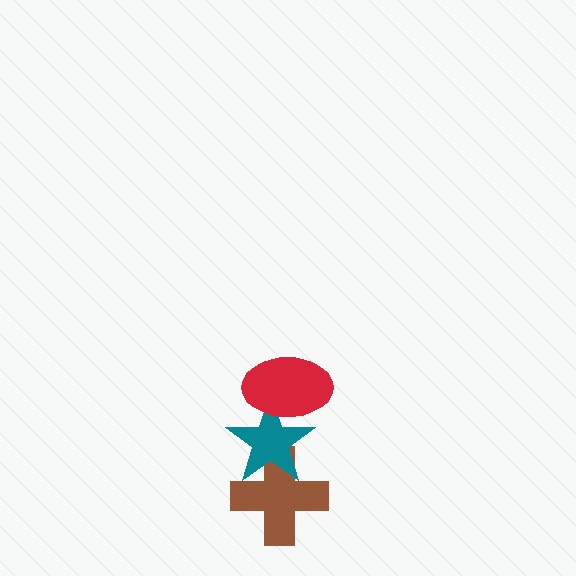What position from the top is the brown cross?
The brown cross is 3rd from the top.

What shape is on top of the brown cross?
The teal star is on top of the brown cross.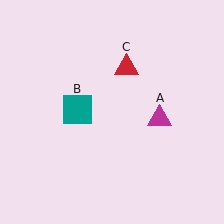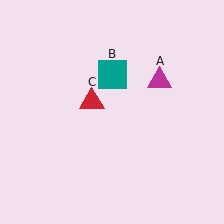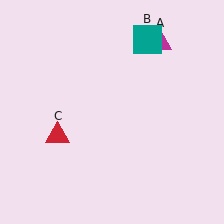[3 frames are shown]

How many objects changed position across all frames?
3 objects changed position: magenta triangle (object A), teal square (object B), red triangle (object C).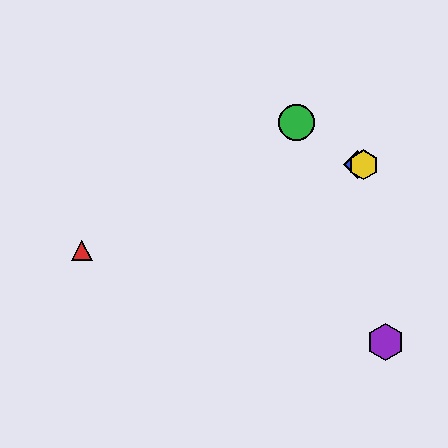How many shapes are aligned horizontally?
2 shapes (the blue diamond, the yellow hexagon) are aligned horizontally.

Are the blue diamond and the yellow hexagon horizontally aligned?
Yes, both are at y≈165.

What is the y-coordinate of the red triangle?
The red triangle is at y≈250.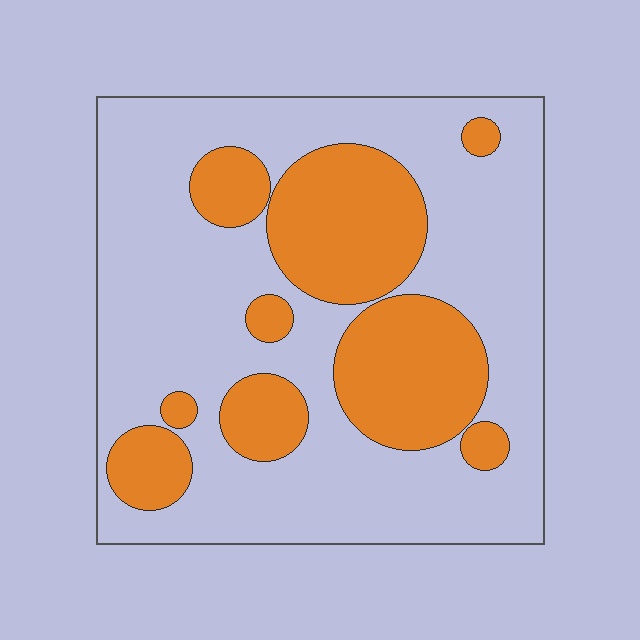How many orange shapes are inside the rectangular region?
9.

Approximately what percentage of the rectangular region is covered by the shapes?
Approximately 30%.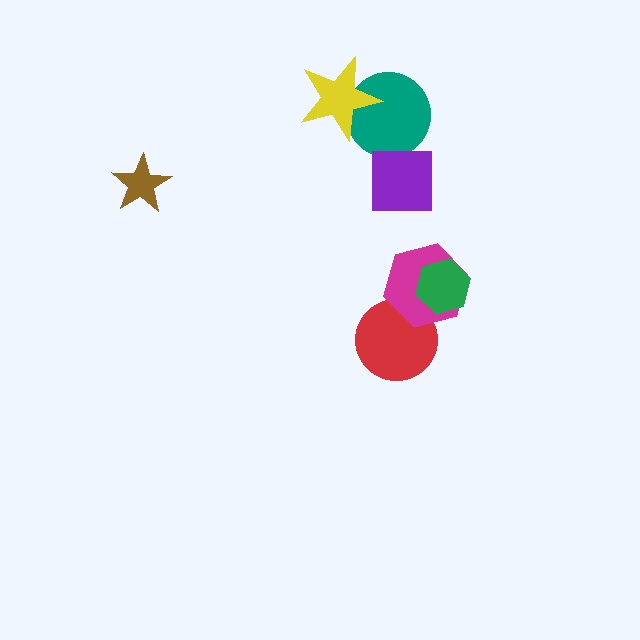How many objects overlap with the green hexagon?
1 object overlaps with the green hexagon.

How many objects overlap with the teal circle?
1 object overlaps with the teal circle.